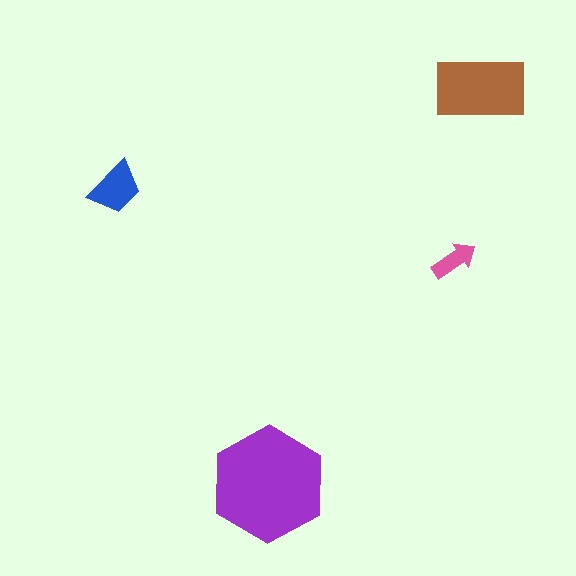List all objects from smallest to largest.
The pink arrow, the blue trapezoid, the brown rectangle, the purple hexagon.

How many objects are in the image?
There are 4 objects in the image.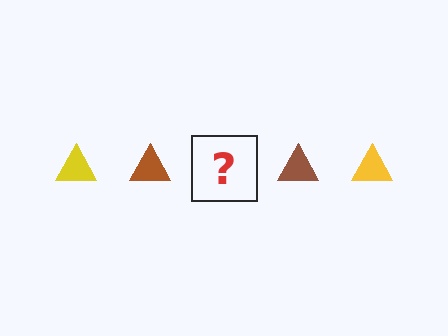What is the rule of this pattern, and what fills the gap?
The rule is that the pattern cycles through yellow, brown triangles. The gap should be filled with a yellow triangle.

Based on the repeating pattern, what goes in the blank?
The blank should be a yellow triangle.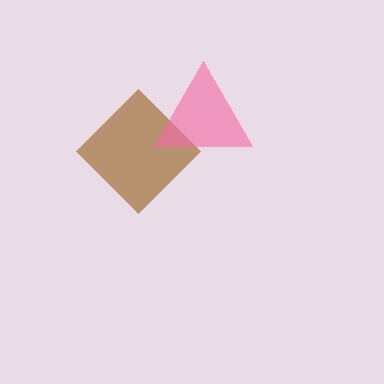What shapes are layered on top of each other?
The layered shapes are: a brown diamond, a pink triangle.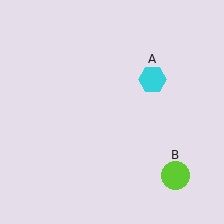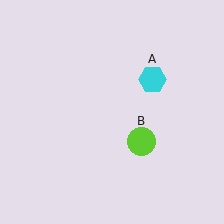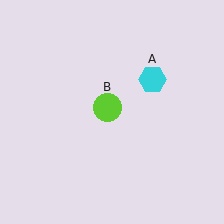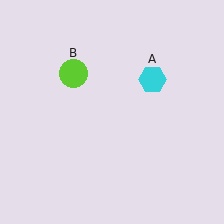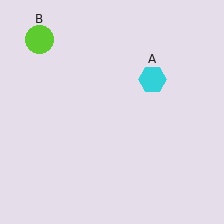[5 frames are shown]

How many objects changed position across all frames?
1 object changed position: lime circle (object B).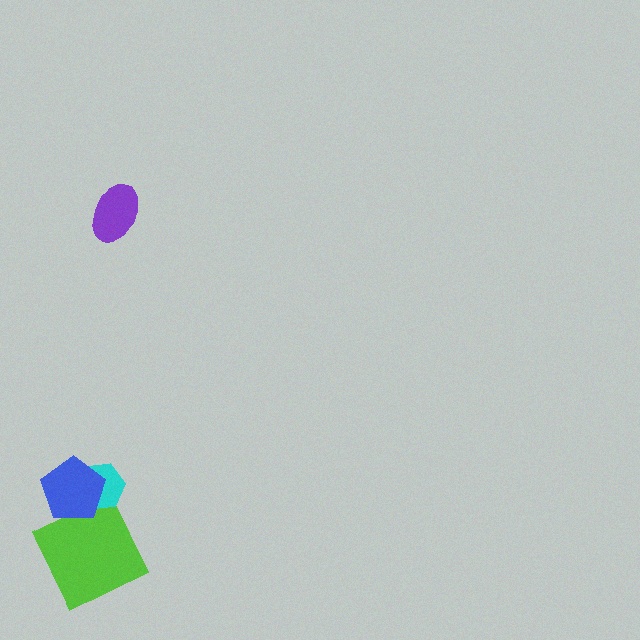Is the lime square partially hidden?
Yes, it is partially covered by another shape.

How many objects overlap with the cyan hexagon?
1 object overlaps with the cyan hexagon.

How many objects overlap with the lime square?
1 object overlaps with the lime square.